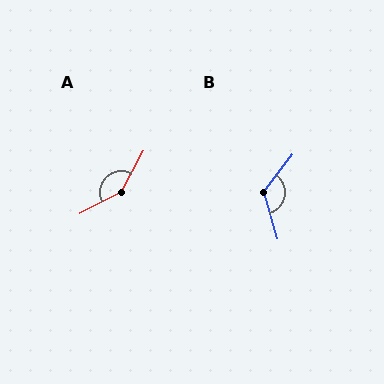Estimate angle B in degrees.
Approximately 126 degrees.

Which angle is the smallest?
B, at approximately 126 degrees.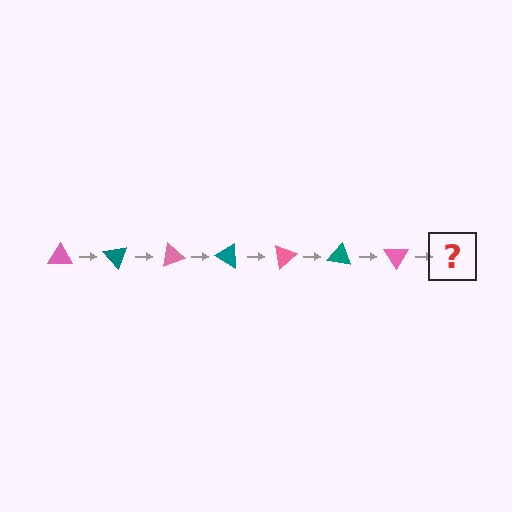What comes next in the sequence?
The next element should be a teal triangle, rotated 350 degrees from the start.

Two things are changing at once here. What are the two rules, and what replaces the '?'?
The two rules are that it rotates 50 degrees each step and the color cycles through pink and teal. The '?' should be a teal triangle, rotated 350 degrees from the start.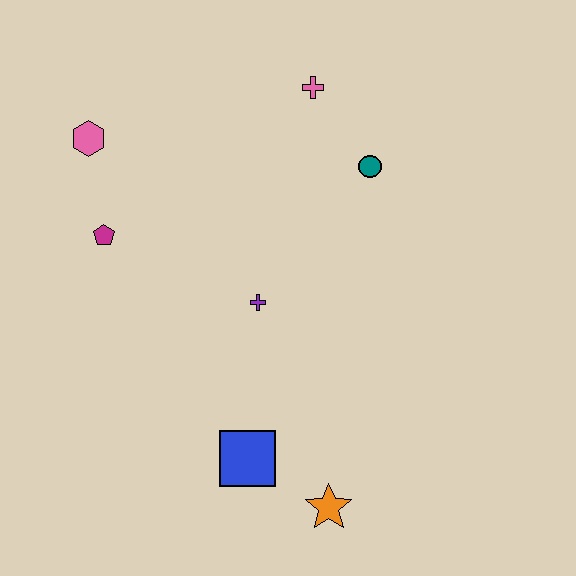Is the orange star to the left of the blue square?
No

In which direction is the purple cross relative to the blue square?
The purple cross is above the blue square.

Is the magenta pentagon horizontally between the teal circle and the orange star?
No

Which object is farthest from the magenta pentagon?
The orange star is farthest from the magenta pentagon.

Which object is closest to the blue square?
The orange star is closest to the blue square.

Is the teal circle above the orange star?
Yes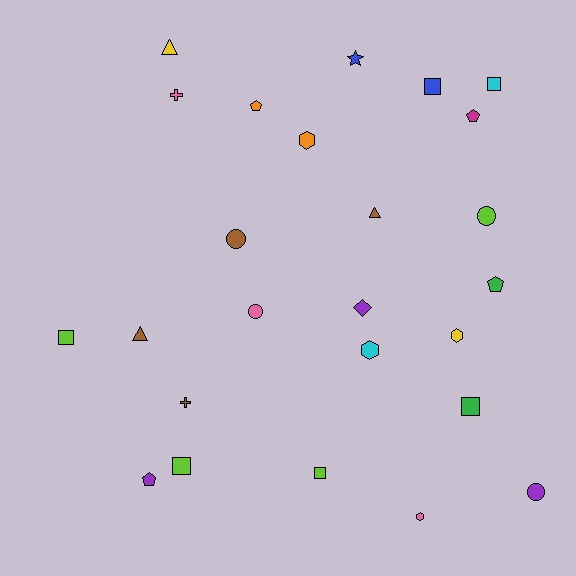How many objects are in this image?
There are 25 objects.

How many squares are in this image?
There are 6 squares.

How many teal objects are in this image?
There are no teal objects.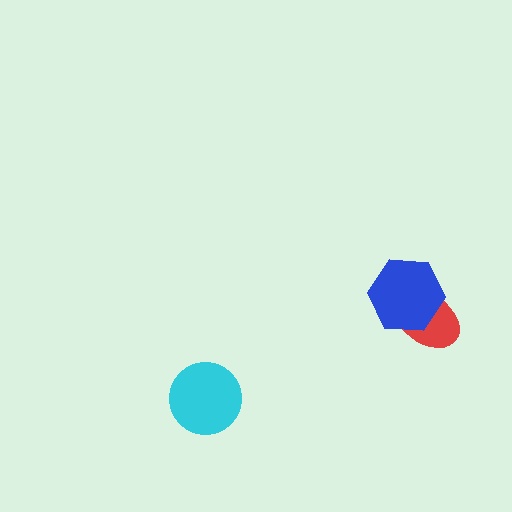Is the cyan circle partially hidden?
No, no other shape covers it.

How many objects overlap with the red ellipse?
1 object overlaps with the red ellipse.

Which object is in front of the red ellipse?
The blue hexagon is in front of the red ellipse.